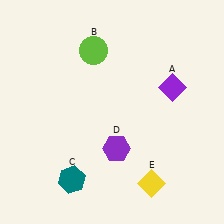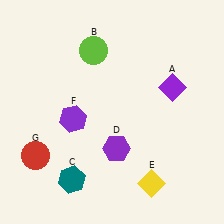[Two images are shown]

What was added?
A purple hexagon (F), a red circle (G) were added in Image 2.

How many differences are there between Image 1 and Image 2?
There are 2 differences between the two images.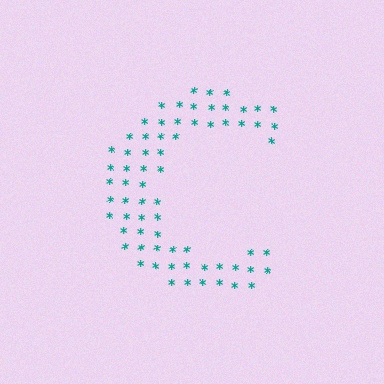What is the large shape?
The large shape is the letter C.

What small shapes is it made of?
It is made of small asterisks.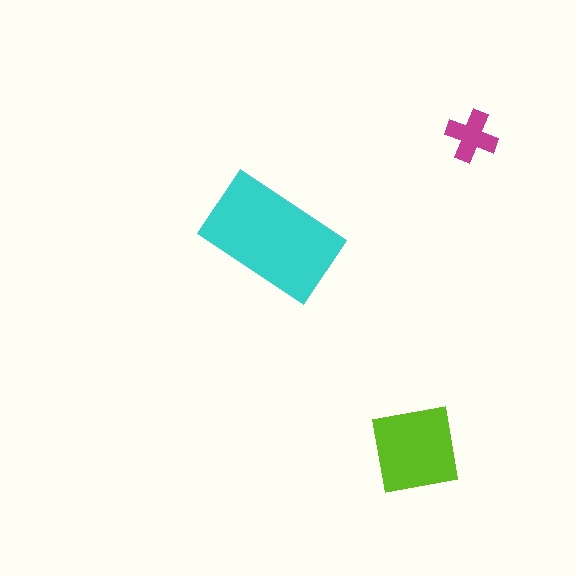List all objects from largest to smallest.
The cyan rectangle, the lime square, the magenta cross.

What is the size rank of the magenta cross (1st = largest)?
3rd.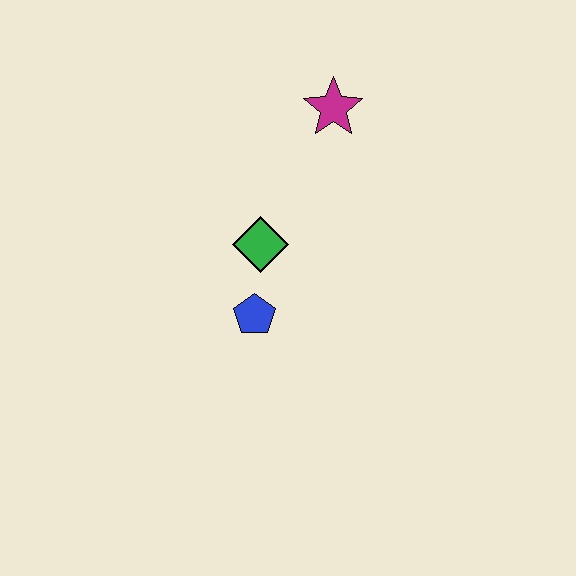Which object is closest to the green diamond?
The blue pentagon is closest to the green diamond.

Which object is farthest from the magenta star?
The blue pentagon is farthest from the magenta star.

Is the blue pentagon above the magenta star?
No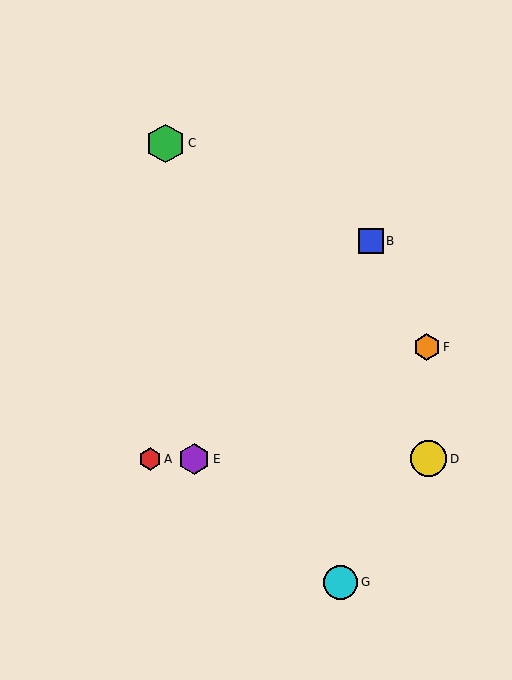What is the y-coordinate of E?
Object E is at y≈459.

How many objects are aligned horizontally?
3 objects (A, D, E) are aligned horizontally.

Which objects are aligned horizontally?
Objects A, D, E are aligned horizontally.